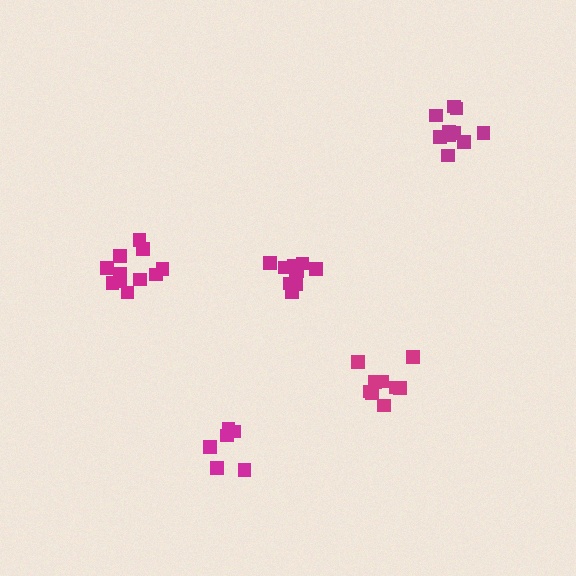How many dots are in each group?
Group 1: 11 dots, Group 2: 6 dots, Group 3: 11 dots, Group 4: 10 dots, Group 5: 9 dots (47 total).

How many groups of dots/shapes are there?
There are 5 groups.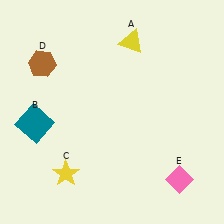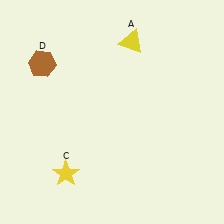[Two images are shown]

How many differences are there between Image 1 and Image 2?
There are 2 differences between the two images.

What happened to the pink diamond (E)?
The pink diamond (E) was removed in Image 2. It was in the bottom-right area of Image 1.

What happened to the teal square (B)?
The teal square (B) was removed in Image 2. It was in the bottom-left area of Image 1.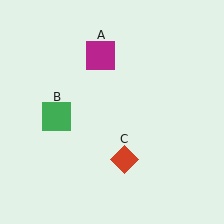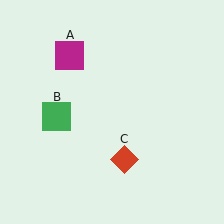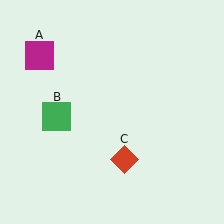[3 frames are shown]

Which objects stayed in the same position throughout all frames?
Green square (object B) and red diamond (object C) remained stationary.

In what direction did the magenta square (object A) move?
The magenta square (object A) moved left.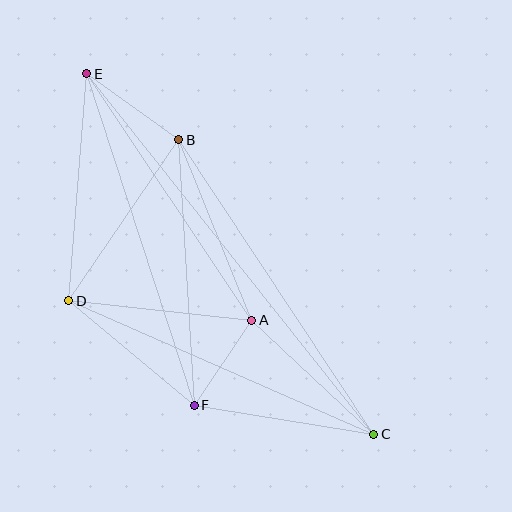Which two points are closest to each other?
Points A and F are closest to each other.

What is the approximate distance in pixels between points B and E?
The distance between B and E is approximately 113 pixels.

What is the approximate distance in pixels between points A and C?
The distance between A and C is approximately 167 pixels.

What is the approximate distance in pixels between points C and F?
The distance between C and F is approximately 182 pixels.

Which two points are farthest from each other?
Points C and E are farthest from each other.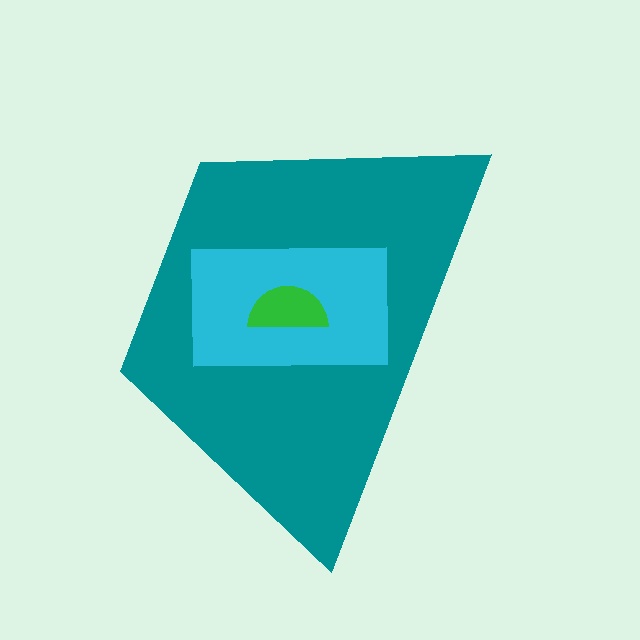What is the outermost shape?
The teal trapezoid.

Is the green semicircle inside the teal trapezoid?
Yes.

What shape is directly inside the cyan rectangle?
The green semicircle.